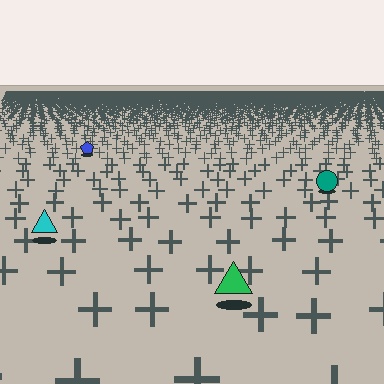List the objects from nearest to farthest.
From nearest to farthest: the green triangle, the cyan triangle, the teal circle, the blue pentagon.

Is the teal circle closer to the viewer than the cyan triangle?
No. The cyan triangle is closer — you can tell from the texture gradient: the ground texture is coarser near it.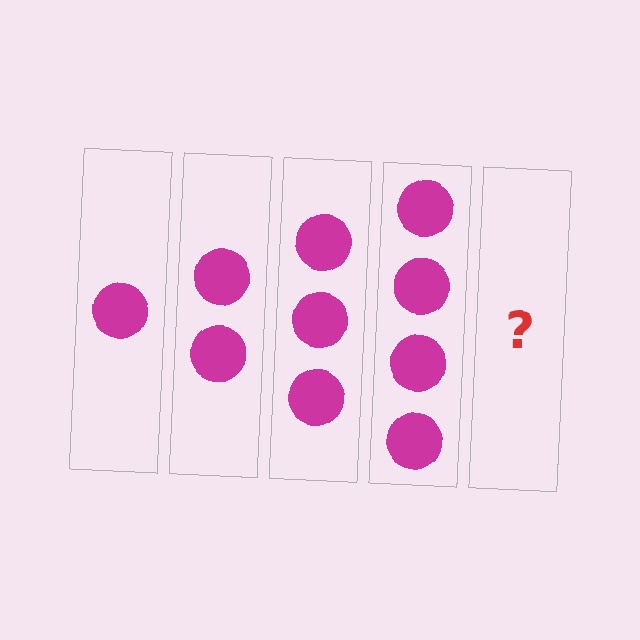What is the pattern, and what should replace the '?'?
The pattern is that each step adds one more circle. The '?' should be 5 circles.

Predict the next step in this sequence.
The next step is 5 circles.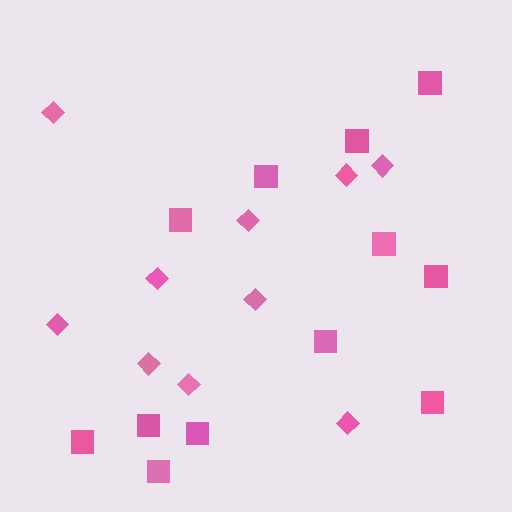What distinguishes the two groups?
There are 2 groups: one group of diamonds (10) and one group of squares (12).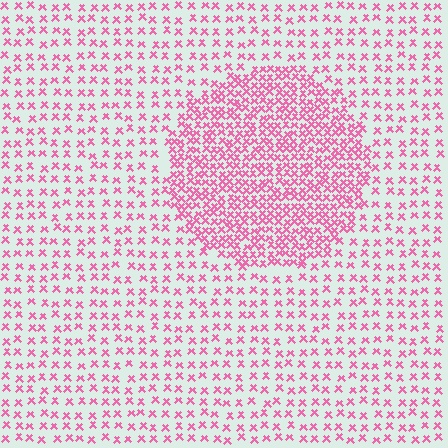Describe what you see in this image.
The image contains small pink elements arranged at two different densities. A circle-shaped region is visible where the elements are more densely packed than the surrounding area.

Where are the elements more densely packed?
The elements are more densely packed inside the circle boundary.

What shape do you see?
I see a circle.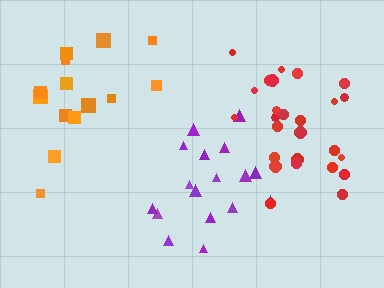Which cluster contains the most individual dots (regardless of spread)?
Red (27).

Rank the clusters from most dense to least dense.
red, purple, orange.